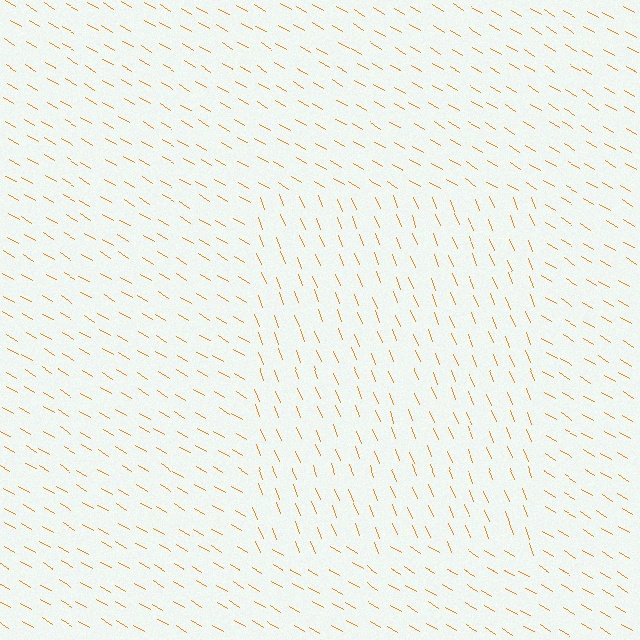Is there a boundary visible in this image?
Yes, there is a texture boundary formed by a change in line orientation.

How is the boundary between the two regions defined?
The boundary is defined purely by a change in line orientation (approximately 38 degrees difference). All lines are the same color and thickness.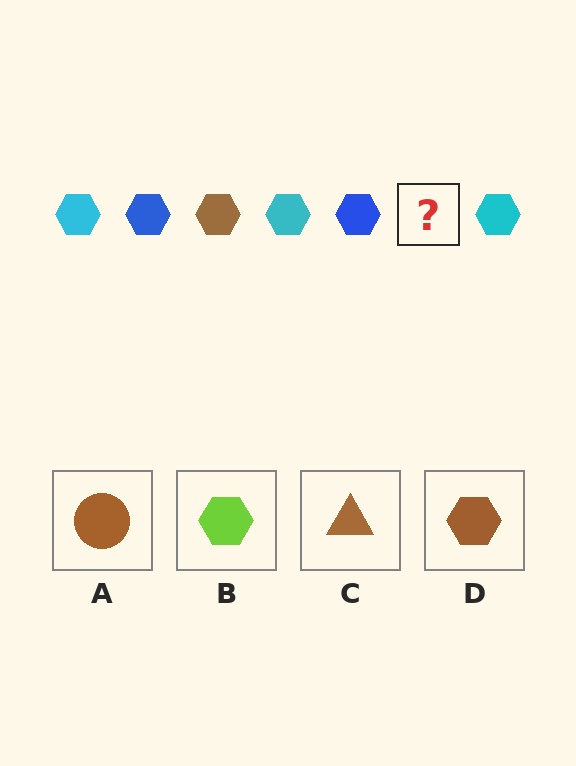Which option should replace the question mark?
Option D.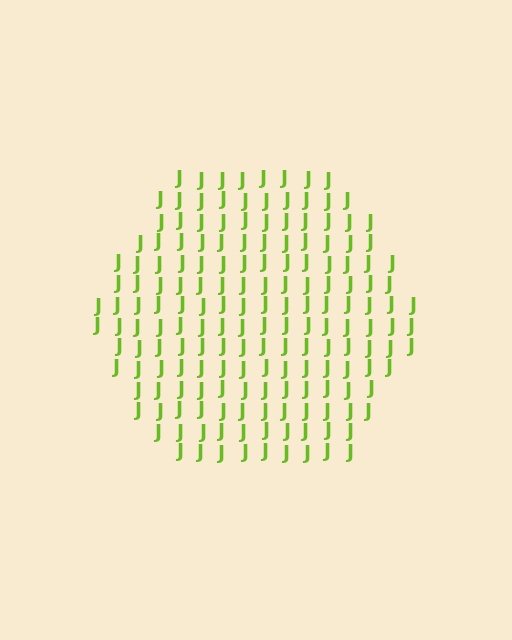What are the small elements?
The small elements are letter J's.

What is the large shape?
The large shape is a hexagon.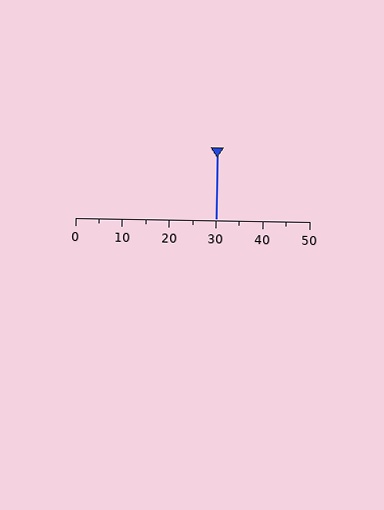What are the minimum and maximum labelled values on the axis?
The axis runs from 0 to 50.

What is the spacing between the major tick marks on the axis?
The major ticks are spaced 10 apart.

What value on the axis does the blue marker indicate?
The marker indicates approximately 30.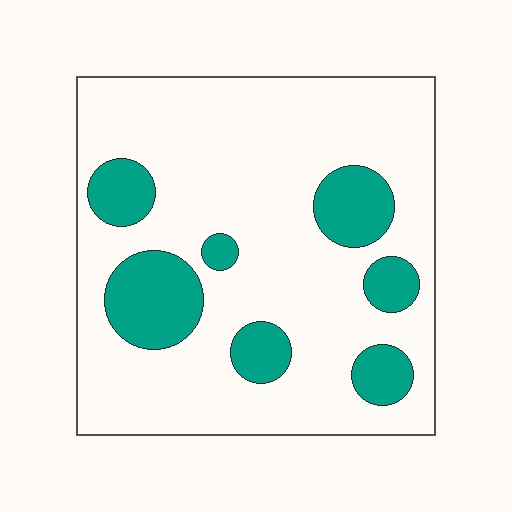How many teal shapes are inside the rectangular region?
7.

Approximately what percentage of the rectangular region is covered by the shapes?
Approximately 20%.